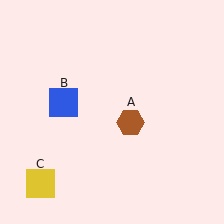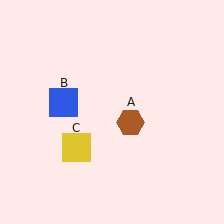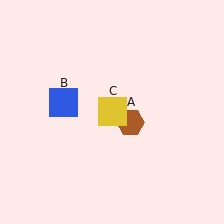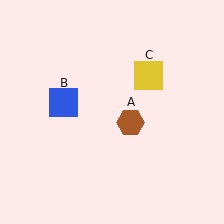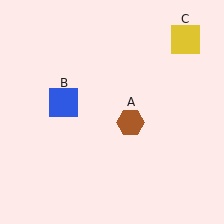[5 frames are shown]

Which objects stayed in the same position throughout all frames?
Brown hexagon (object A) and blue square (object B) remained stationary.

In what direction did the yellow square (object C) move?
The yellow square (object C) moved up and to the right.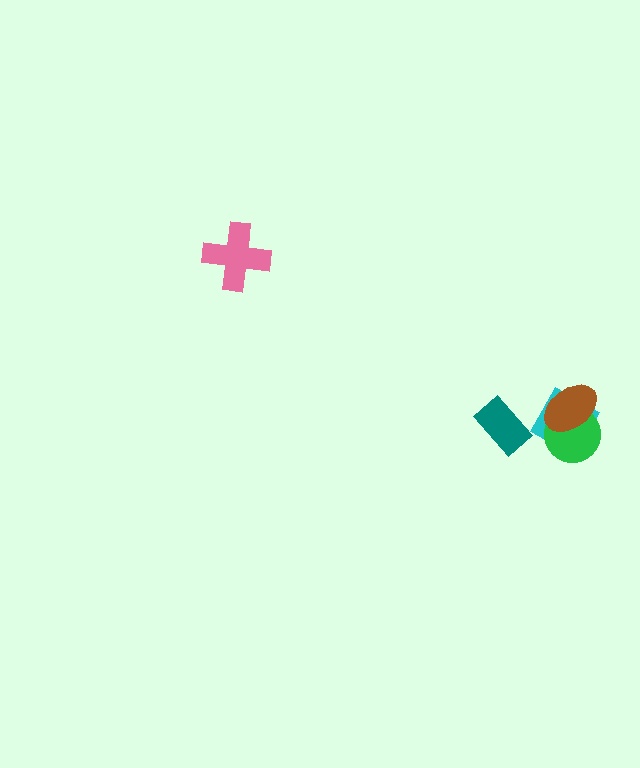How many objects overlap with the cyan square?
2 objects overlap with the cyan square.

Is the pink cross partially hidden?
No, no other shape covers it.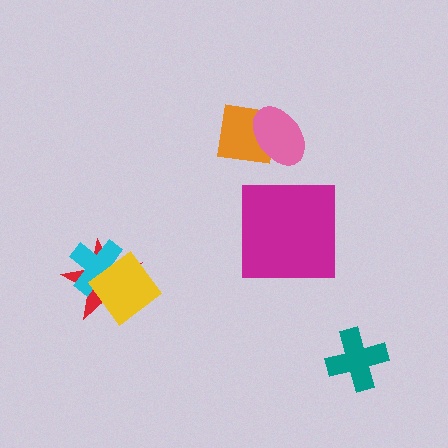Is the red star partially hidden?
Yes, it is partially covered by another shape.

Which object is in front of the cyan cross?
The yellow diamond is in front of the cyan cross.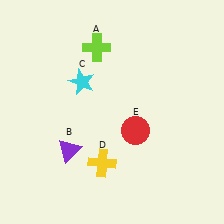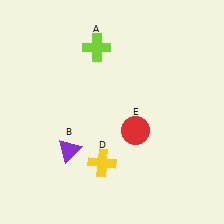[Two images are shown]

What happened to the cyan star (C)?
The cyan star (C) was removed in Image 2. It was in the top-left area of Image 1.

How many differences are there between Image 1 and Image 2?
There is 1 difference between the two images.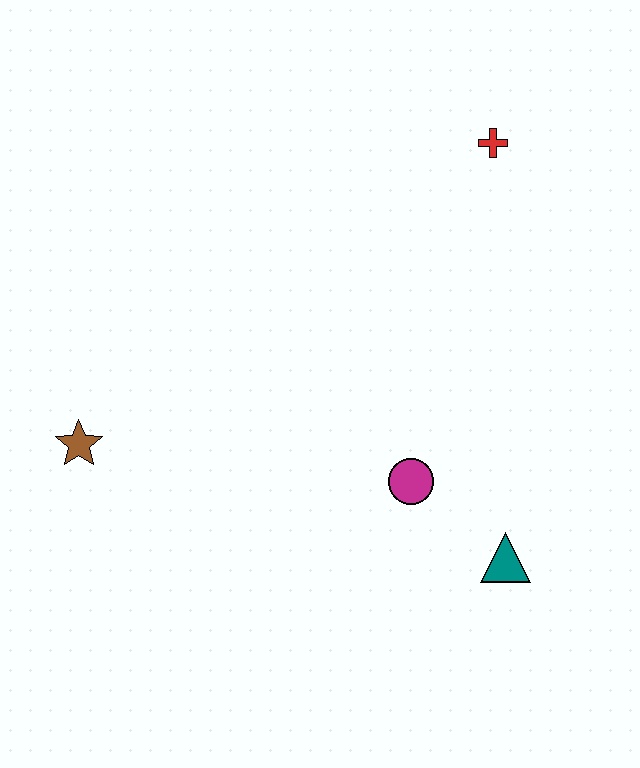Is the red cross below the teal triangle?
No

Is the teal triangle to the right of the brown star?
Yes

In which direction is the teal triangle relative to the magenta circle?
The teal triangle is to the right of the magenta circle.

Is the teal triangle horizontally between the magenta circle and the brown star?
No